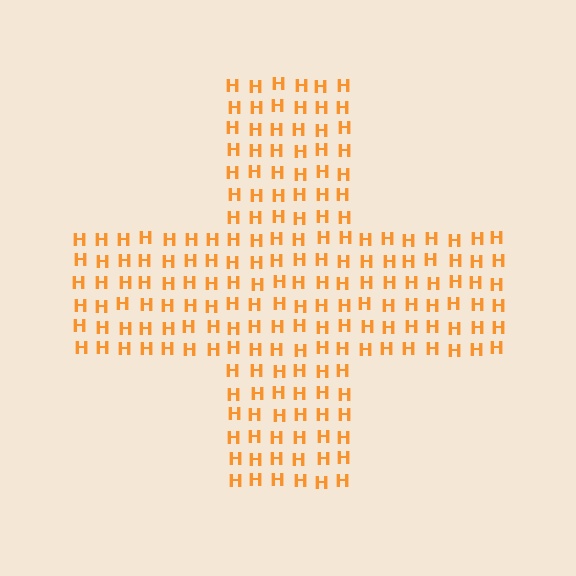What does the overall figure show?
The overall figure shows a cross.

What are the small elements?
The small elements are letter H's.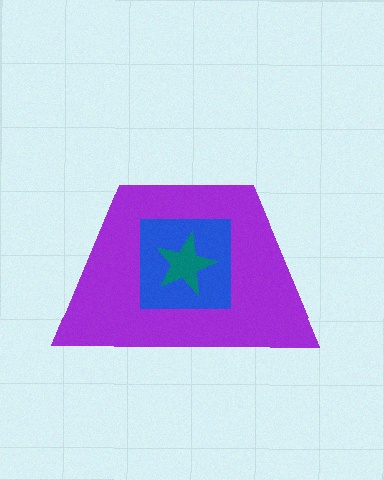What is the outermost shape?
The purple trapezoid.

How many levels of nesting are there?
3.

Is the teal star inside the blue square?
Yes.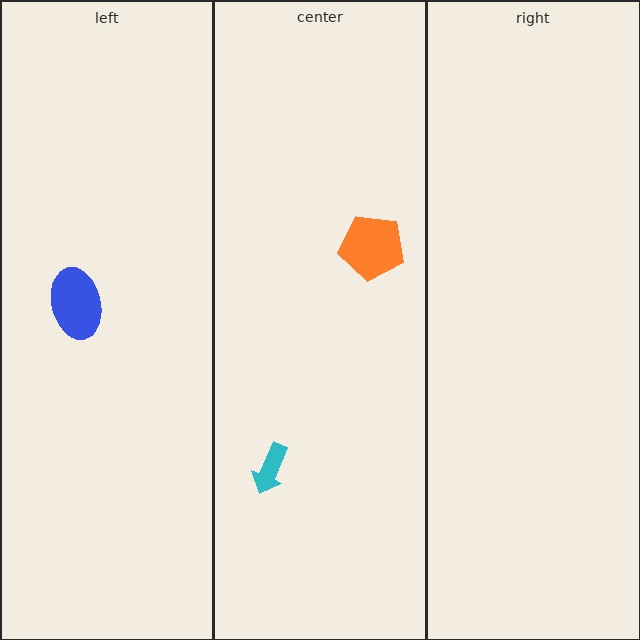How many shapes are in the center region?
2.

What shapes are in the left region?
The blue ellipse.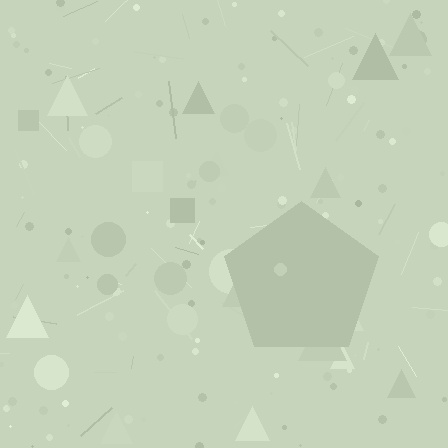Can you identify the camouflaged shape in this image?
The camouflaged shape is a pentagon.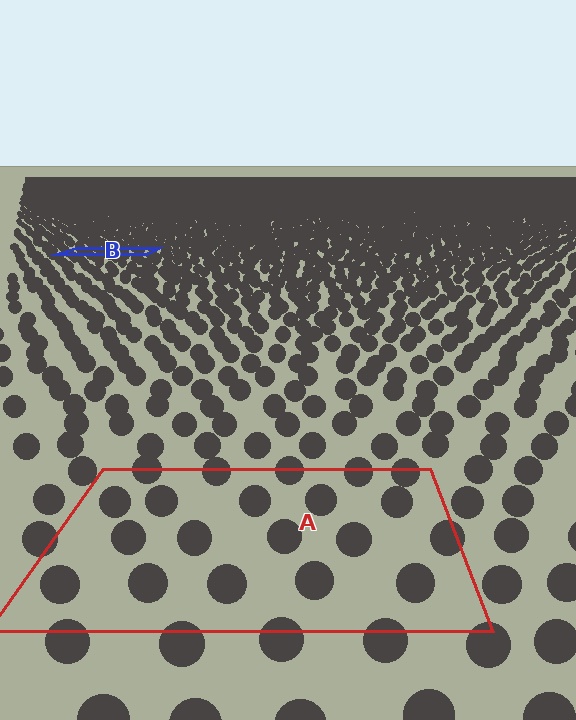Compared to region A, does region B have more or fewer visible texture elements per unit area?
Region B has more texture elements per unit area — they are packed more densely because it is farther away.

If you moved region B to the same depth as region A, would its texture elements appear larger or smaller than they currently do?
They would appear larger. At a closer depth, the same texture elements are projected at a bigger on-screen size.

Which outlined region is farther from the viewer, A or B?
Region B is farther from the viewer — the texture elements inside it appear smaller and more densely packed.